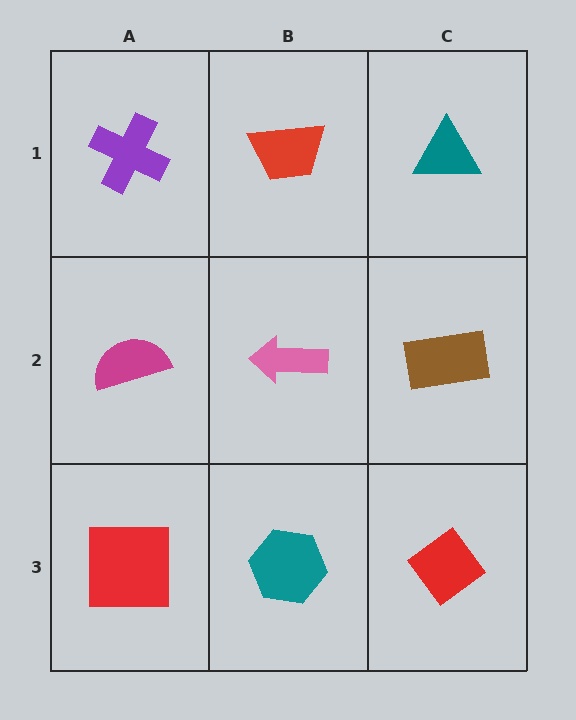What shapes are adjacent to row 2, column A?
A purple cross (row 1, column A), a red square (row 3, column A), a pink arrow (row 2, column B).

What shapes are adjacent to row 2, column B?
A red trapezoid (row 1, column B), a teal hexagon (row 3, column B), a magenta semicircle (row 2, column A), a brown rectangle (row 2, column C).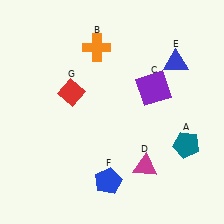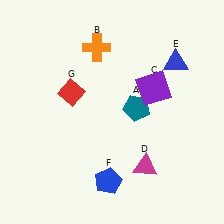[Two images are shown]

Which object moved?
The teal pentagon (A) moved left.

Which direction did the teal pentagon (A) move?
The teal pentagon (A) moved left.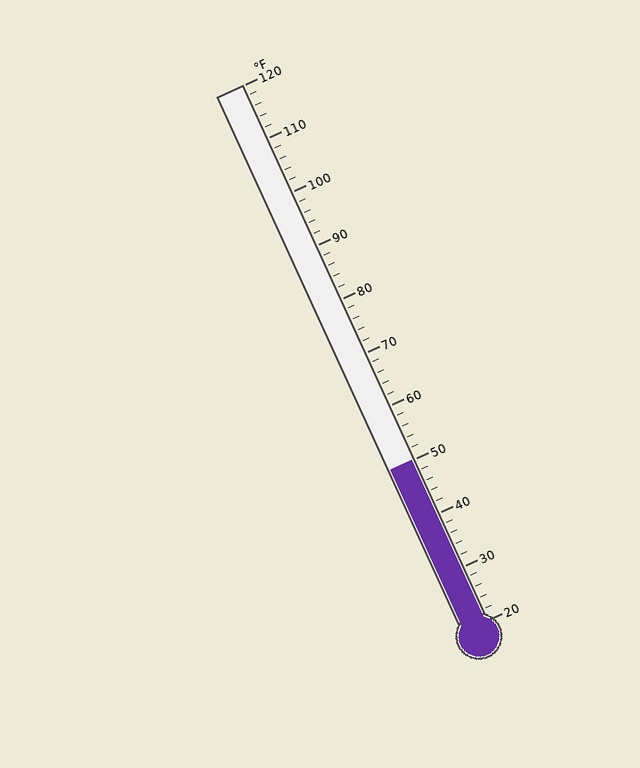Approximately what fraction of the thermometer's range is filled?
The thermometer is filled to approximately 30% of its range.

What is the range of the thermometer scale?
The thermometer scale ranges from 20°F to 120°F.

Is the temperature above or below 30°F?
The temperature is above 30°F.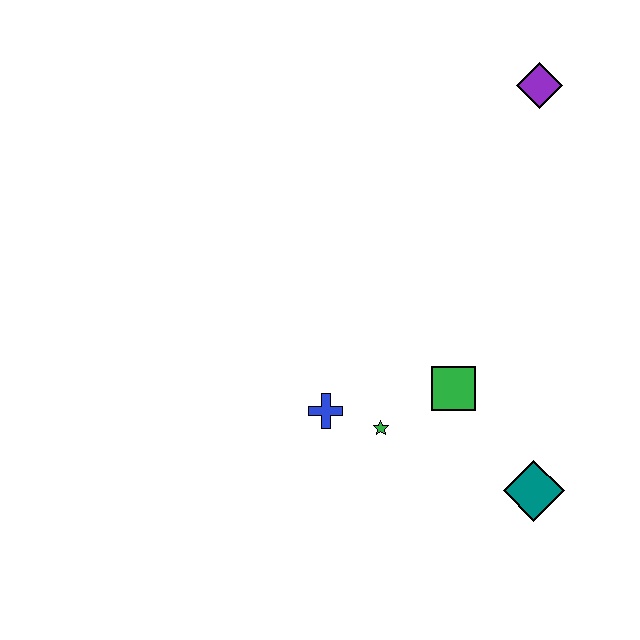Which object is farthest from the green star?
The purple diamond is farthest from the green star.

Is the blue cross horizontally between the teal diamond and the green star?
No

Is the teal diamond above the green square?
No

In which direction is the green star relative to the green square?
The green star is to the left of the green square.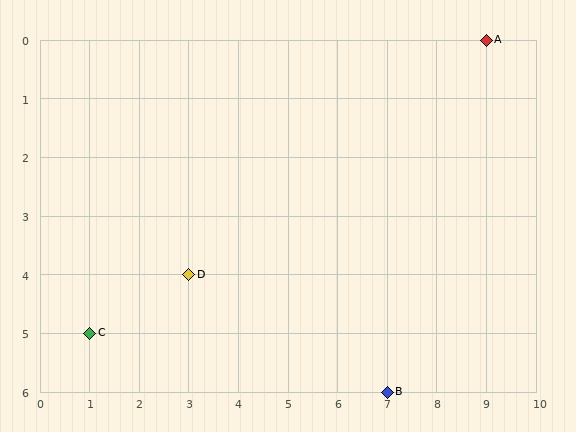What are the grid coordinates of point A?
Point A is at grid coordinates (9, 0).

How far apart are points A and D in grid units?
Points A and D are 6 columns and 4 rows apart (about 7.2 grid units diagonally).